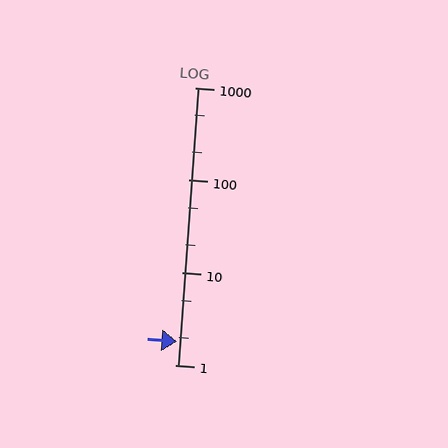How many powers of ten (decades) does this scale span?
The scale spans 3 decades, from 1 to 1000.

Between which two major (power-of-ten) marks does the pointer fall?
The pointer is between 1 and 10.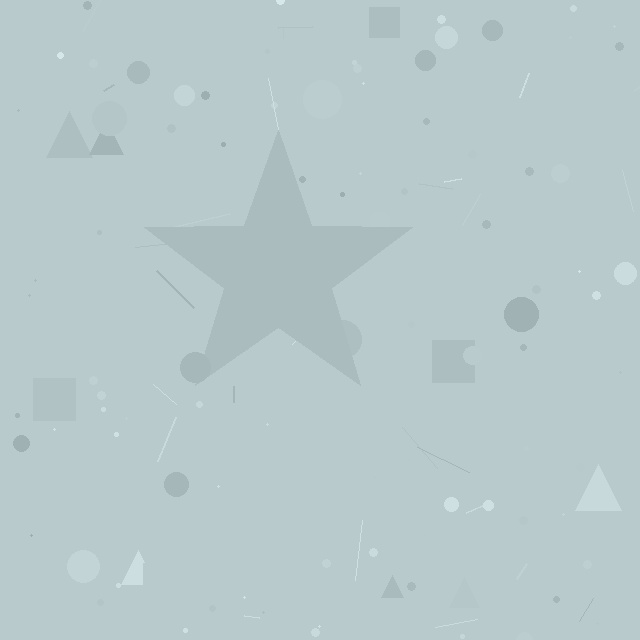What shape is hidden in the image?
A star is hidden in the image.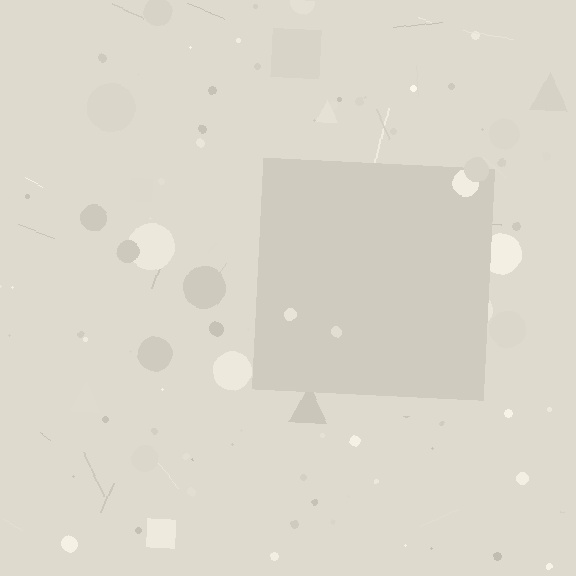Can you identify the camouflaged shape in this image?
The camouflaged shape is a square.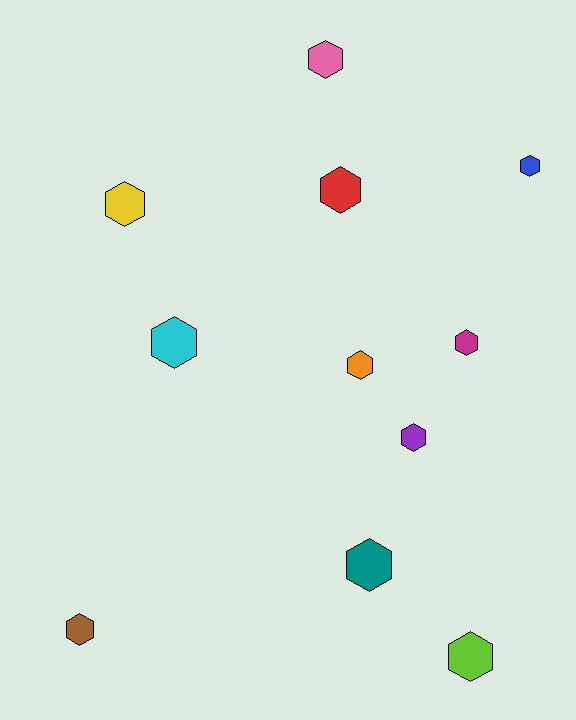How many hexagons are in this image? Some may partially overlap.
There are 11 hexagons.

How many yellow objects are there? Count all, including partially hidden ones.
There is 1 yellow object.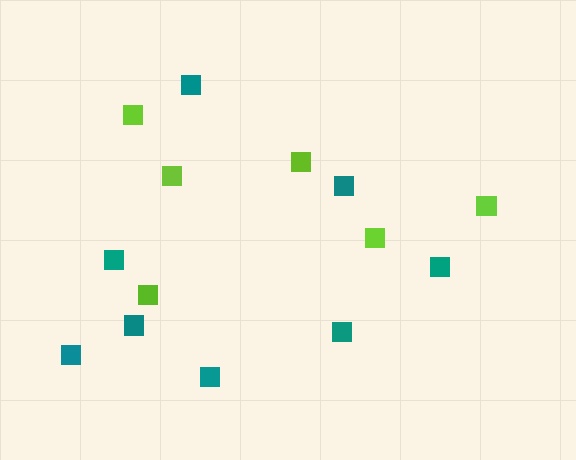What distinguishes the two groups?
There are 2 groups: one group of lime squares (6) and one group of teal squares (8).